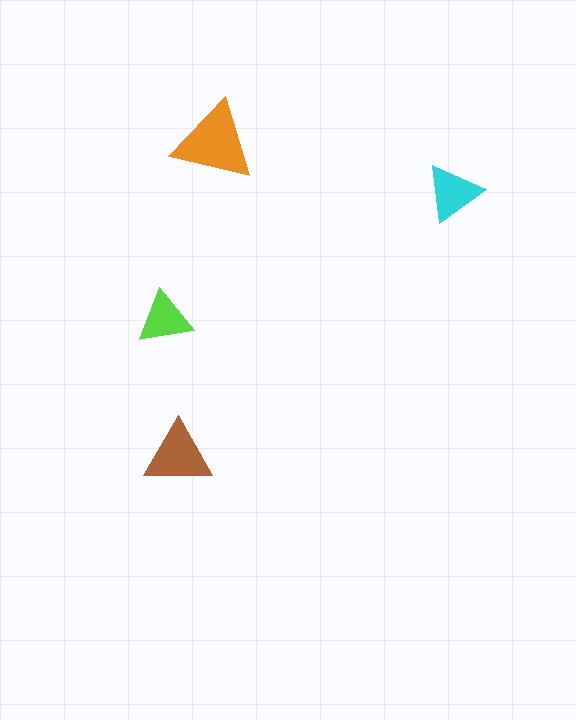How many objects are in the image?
There are 4 objects in the image.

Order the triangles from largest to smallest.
the orange one, the brown one, the cyan one, the lime one.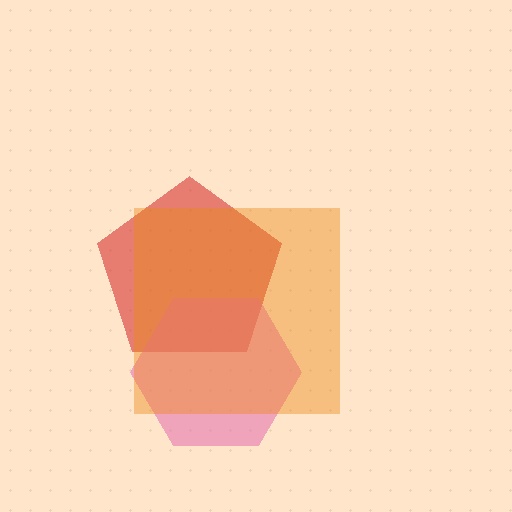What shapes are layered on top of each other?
The layered shapes are: a red pentagon, a pink hexagon, an orange square.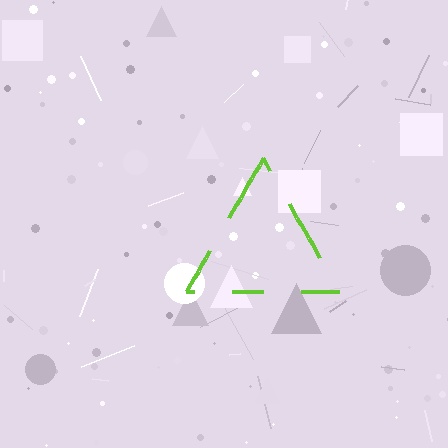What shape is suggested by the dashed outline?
The dashed outline suggests a triangle.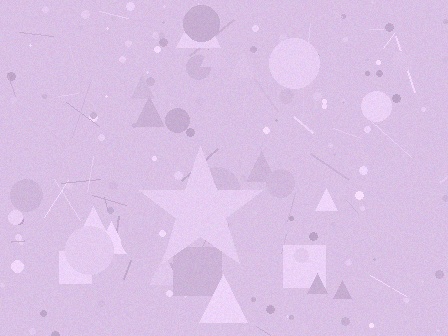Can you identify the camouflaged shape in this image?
The camouflaged shape is a star.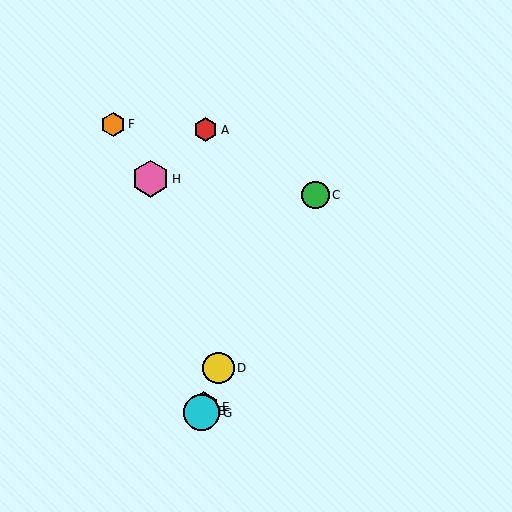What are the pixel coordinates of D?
Object D is at (218, 368).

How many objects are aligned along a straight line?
4 objects (B, D, E, G) are aligned along a straight line.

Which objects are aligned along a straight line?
Objects B, D, E, G are aligned along a straight line.